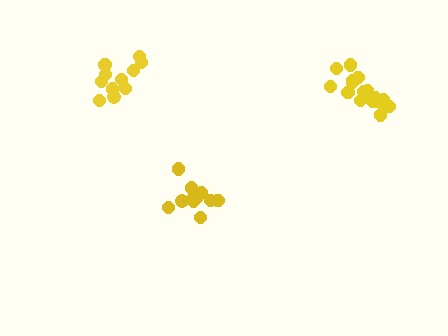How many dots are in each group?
Group 1: 12 dots, Group 2: 16 dots, Group 3: 12 dots (40 total).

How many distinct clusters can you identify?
There are 3 distinct clusters.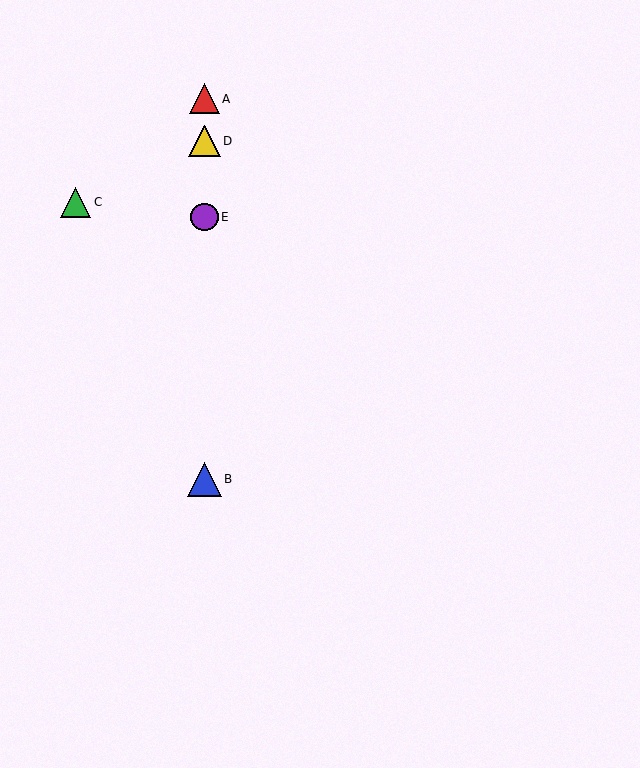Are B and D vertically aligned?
Yes, both are at x≈204.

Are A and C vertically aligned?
No, A is at x≈204 and C is at x≈76.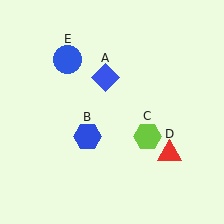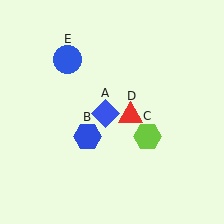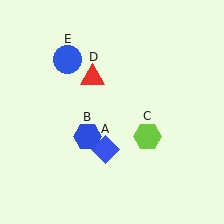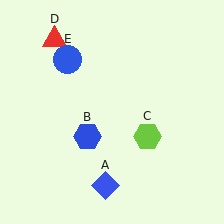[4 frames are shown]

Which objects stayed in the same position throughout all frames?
Blue hexagon (object B) and lime hexagon (object C) and blue circle (object E) remained stationary.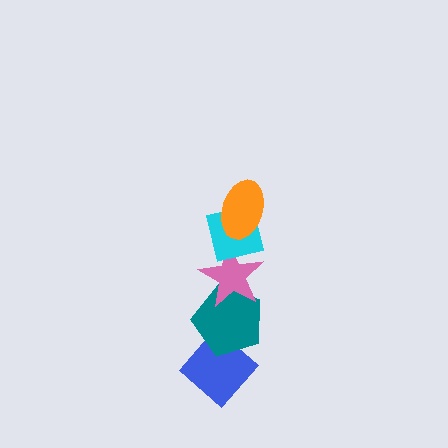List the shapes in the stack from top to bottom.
From top to bottom: the orange ellipse, the cyan square, the pink star, the teal pentagon, the blue diamond.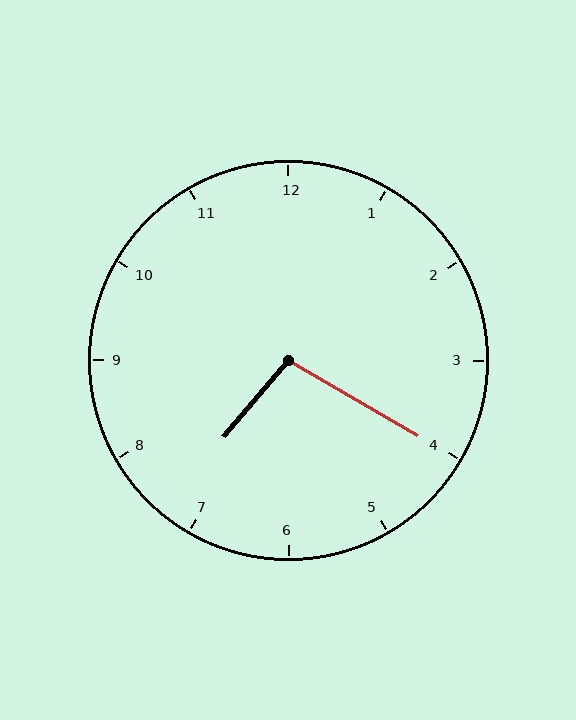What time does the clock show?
7:20.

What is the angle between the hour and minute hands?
Approximately 100 degrees.